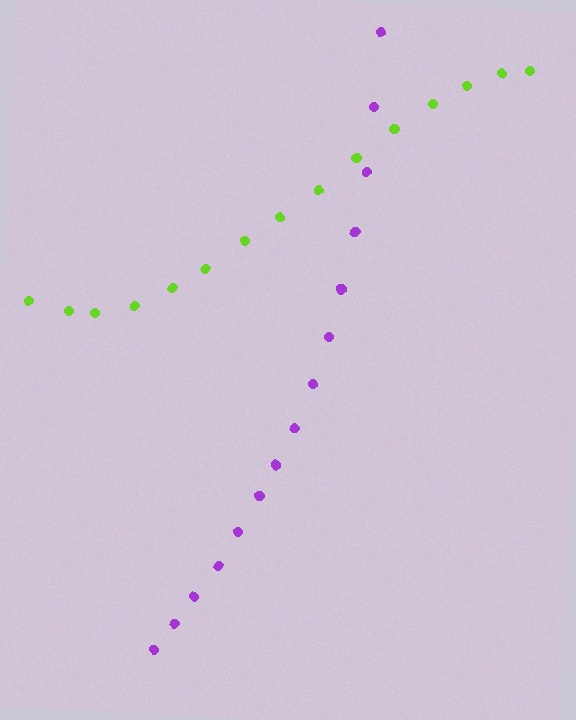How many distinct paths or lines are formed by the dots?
There are 2 distinct paths.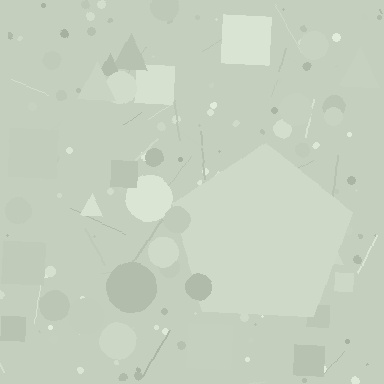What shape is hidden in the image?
A pentagon is hidden in the image.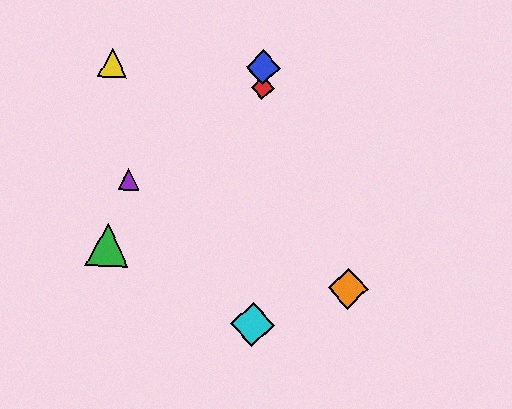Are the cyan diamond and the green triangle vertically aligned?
No, the cyan diamond is at x≈253 and the green triangle is at x≈107.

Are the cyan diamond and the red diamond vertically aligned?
Yes, both are at x≈253.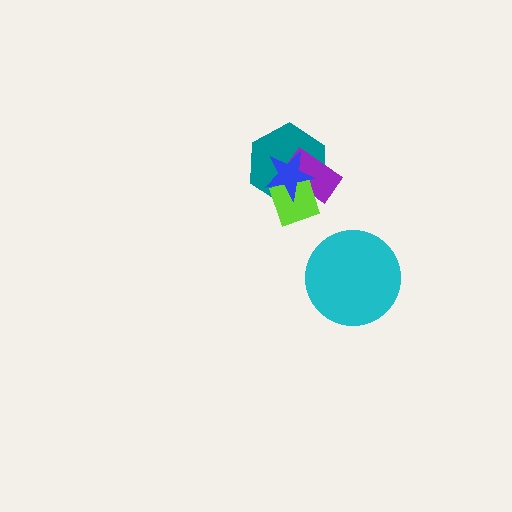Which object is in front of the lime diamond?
The blue star is in front of the lime diamond.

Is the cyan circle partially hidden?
No, no other shape covers it.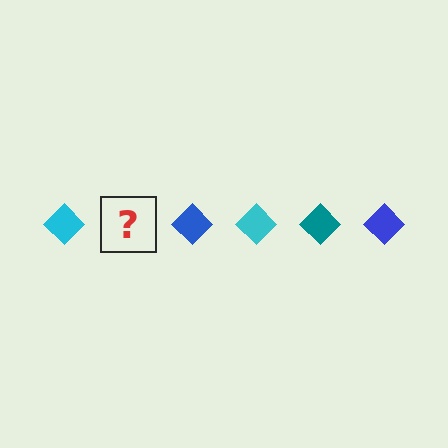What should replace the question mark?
The question mark should be replaced with a teal diamond.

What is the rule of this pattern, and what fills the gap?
The rule is that the pattern cycles through cyan, teal, blue diamonds. The gap should be filled with a teal diamond.